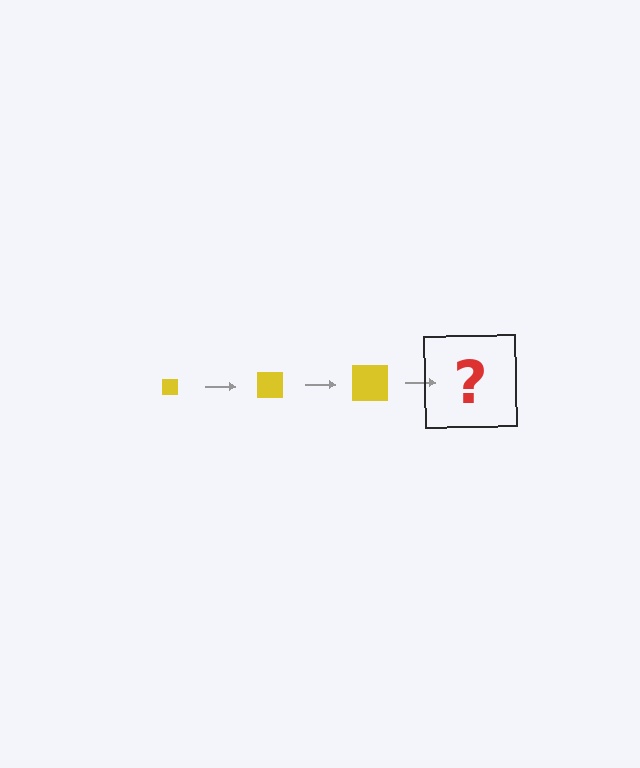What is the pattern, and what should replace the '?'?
The pattern is that the square gets progressively larger each step. The '?' should be a yellow square, larger than the previous one.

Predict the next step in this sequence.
The next step is a yellow square, larger than the previous one.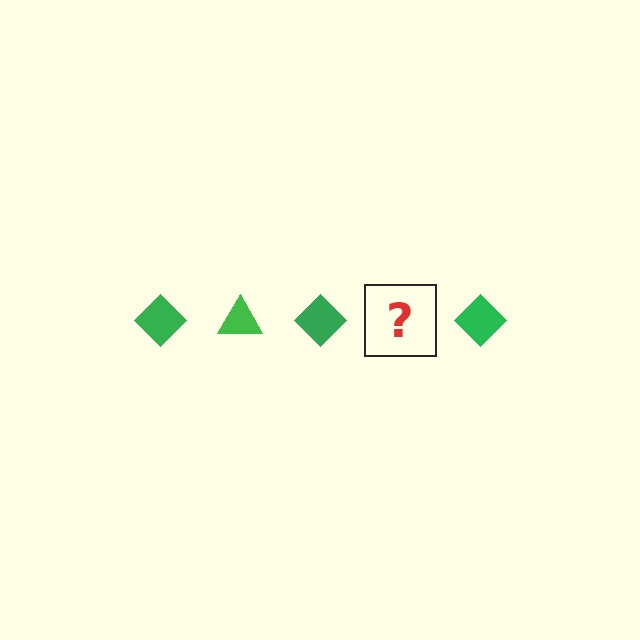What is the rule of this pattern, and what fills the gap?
The rule is that the pattern cycles through diamond, triangle shapes in green. The gap should be filled with a green triangle.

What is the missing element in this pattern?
The missing element is a green triangle.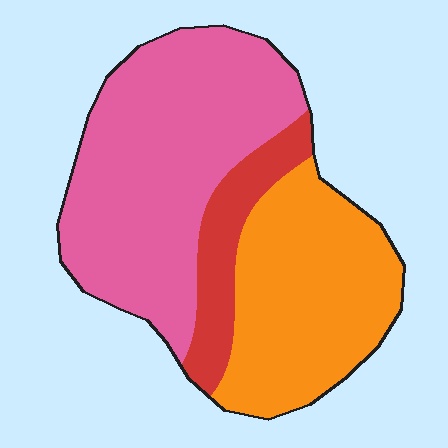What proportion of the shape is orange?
Orange covers around 35% of the shape.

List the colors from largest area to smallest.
From largest to smallest: pink, orange, red.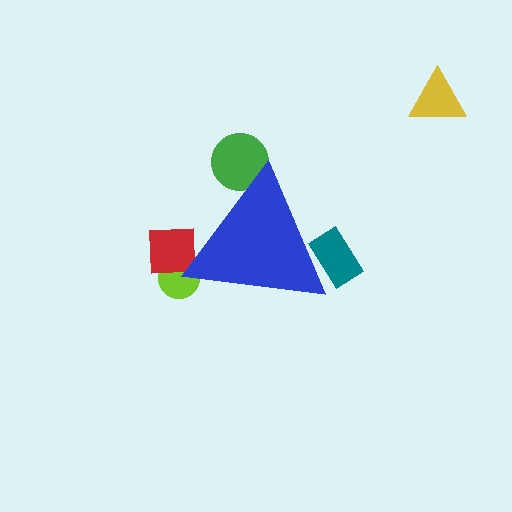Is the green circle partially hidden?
Yes, the green circle is partially hidden behind the blue triangle.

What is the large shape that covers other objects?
A blue triangle.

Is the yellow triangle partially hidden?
No, the yellow triangle is fully visible.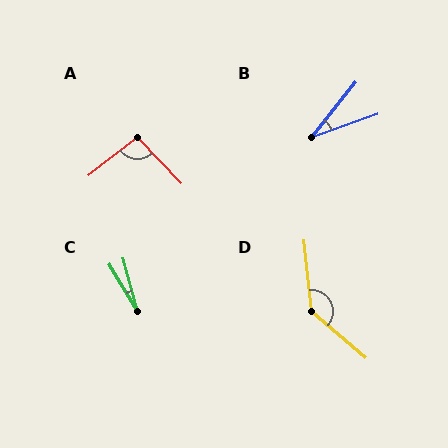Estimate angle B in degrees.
Approximately 32 degrees.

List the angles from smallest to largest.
C (15°), B (32°), A (96°), D (136°).